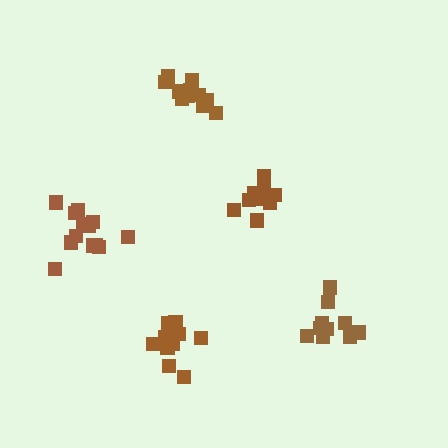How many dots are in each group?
Group 1: 10 dots, Group 2: 11 dots, Group 3: 15 dots, Group 4: 11 dots, Group 5: 12 dots (59 total).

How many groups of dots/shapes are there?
There are 5 groups.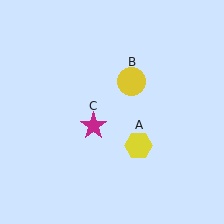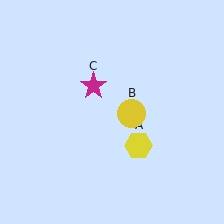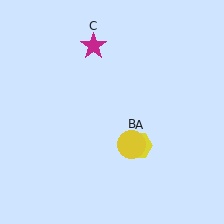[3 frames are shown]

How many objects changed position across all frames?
2 objects changed position: yellow circle (object B), magenta star (object C).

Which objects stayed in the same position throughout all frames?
Yellow hexagon (object A) remained stationary.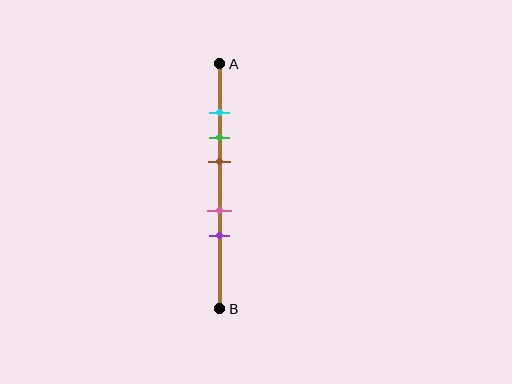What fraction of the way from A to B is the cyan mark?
The cyan mark is approximately 20% (0.2) of the way from A to B.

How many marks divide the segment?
There are 5 marks dividing the segment.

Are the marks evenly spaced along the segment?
No, the marks are not evenly spaced.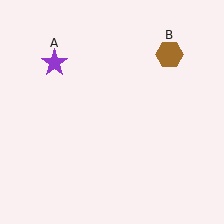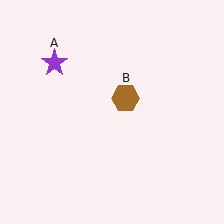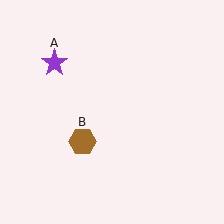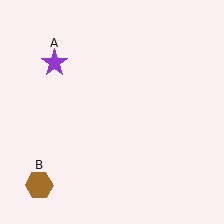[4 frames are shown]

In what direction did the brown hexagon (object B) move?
The brown hexagon (object B) moved down and to the left.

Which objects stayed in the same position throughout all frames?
Purple star (object A) remained stationary.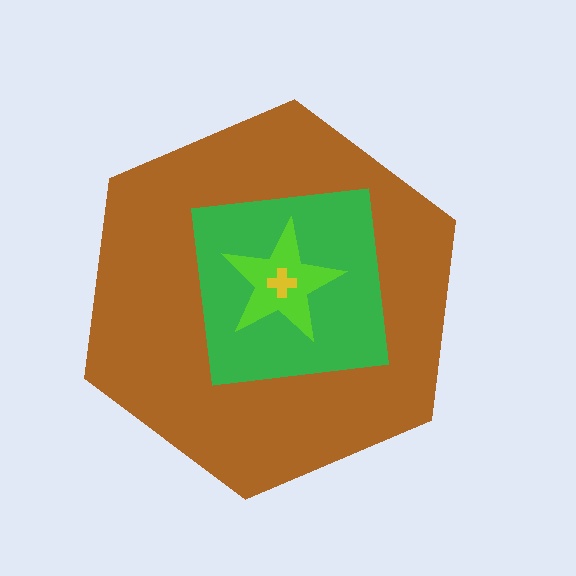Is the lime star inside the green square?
Yes.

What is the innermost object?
The yellow cross.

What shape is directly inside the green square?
The lime star.